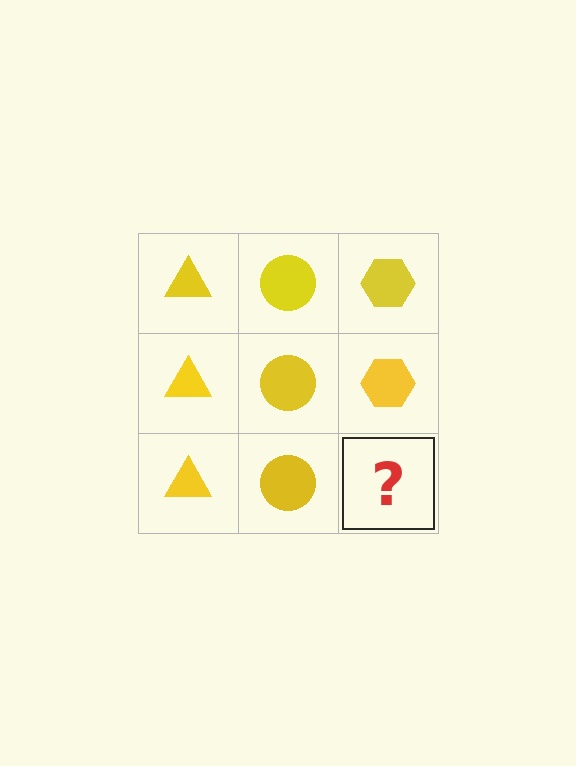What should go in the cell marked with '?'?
The missing cell should contain a yellow hexagon.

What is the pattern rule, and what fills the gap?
The rule is that each column has a consistent shape. The gap should be filled with a yellow hexagon.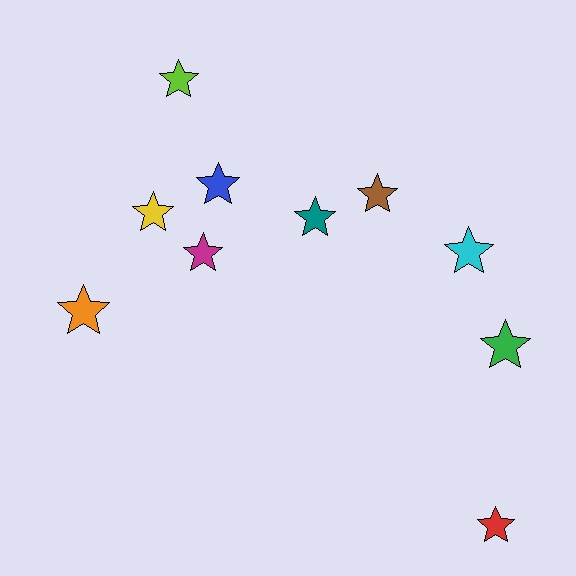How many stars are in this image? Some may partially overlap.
There are 10 stars.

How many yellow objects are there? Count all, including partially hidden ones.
There is 1 yellow object.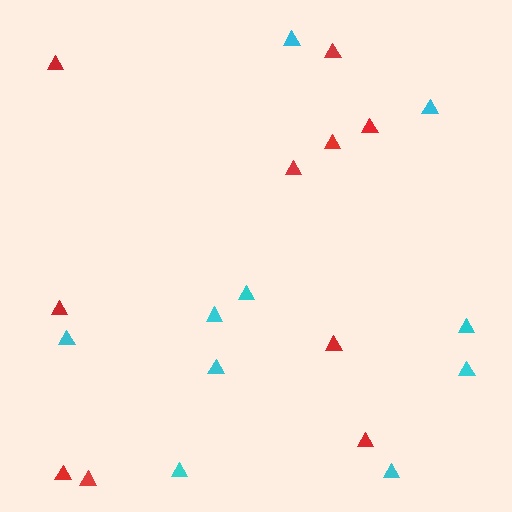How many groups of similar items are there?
There are 2 groups: one group of red triangles (10) and one group of cyan triangles (10).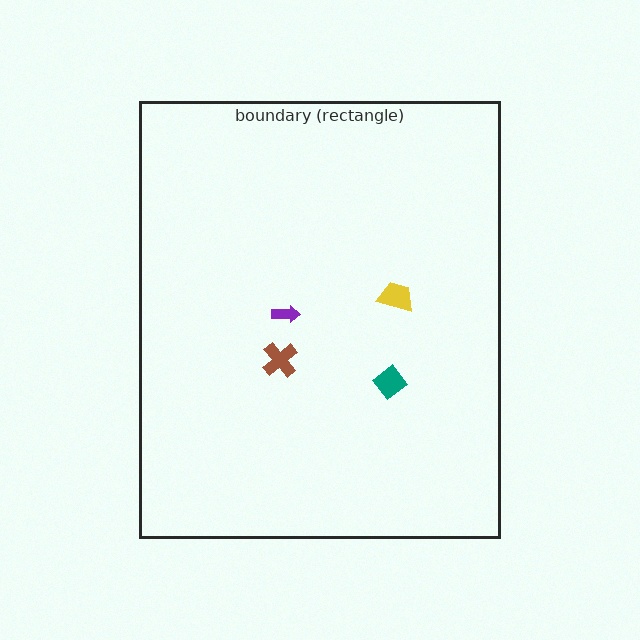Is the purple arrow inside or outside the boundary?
Inside.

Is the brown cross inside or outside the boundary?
Inside.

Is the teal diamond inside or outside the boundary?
Inside.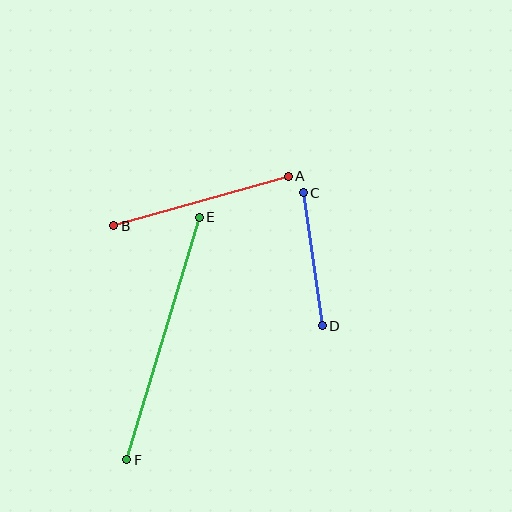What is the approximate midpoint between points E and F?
The midpoint is at approximately (163, 338) pixels.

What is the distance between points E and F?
The distance is approximately 253 pixels.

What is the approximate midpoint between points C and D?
The midpoint is at approximately (313, 259) pixels.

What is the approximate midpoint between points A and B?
The midpoint is at approximately (201, 201) pixels.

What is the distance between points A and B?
The distance is approximately 182 pixels.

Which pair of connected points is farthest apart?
Points E and F are farthest apart.